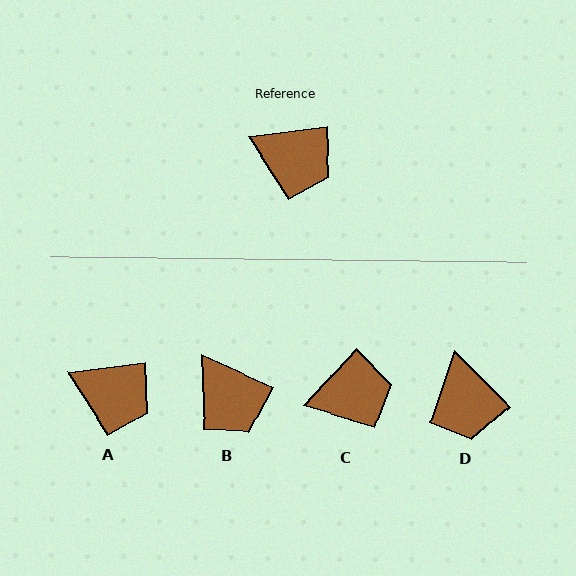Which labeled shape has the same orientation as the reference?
A.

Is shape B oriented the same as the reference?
No, it is off by about 31 degrees.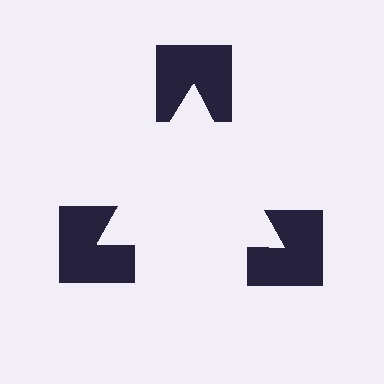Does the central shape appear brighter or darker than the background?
It typically appears slightly brighter than the background, even though no actual brightness change is drawn.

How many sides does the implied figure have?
3 sides.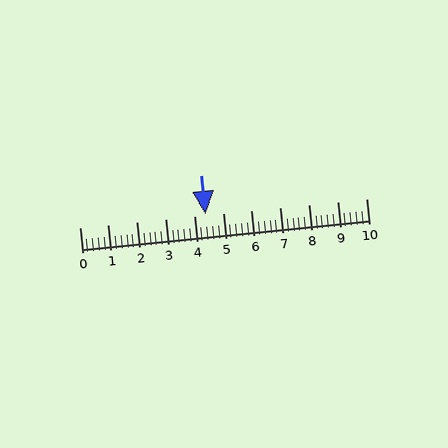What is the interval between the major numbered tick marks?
The major tick marks are spaced 1 units apart.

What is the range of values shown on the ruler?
The ruler shows values from 0 to 10.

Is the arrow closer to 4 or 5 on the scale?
The arrow is closer to 4.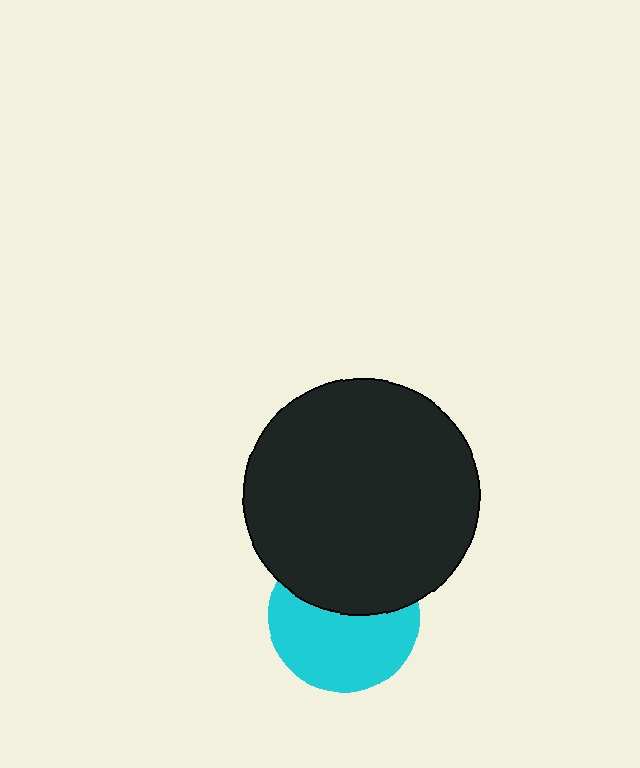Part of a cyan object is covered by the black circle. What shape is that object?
It is a circle.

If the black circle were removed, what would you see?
You would see the complete cyan circle.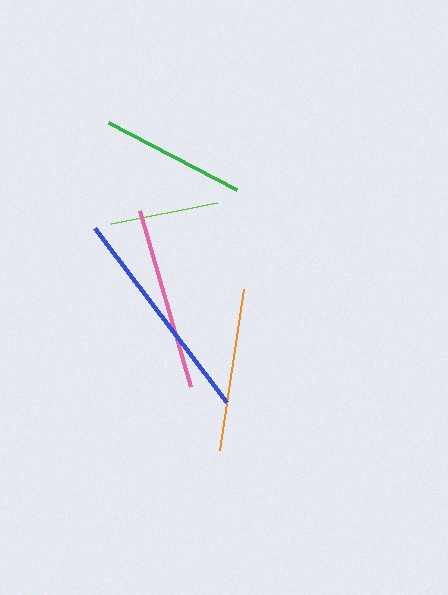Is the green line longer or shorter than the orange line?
The orange line is longer than the green line.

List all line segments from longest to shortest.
From longest to shortest: blue, pink, orange, green, lime.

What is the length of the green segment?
The green segment is approximately 144 pixels long.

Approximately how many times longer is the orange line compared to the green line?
The orange line is approximately 1.1 times the length of the green line.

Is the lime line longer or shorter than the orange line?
The orange line is longer than the lime line.